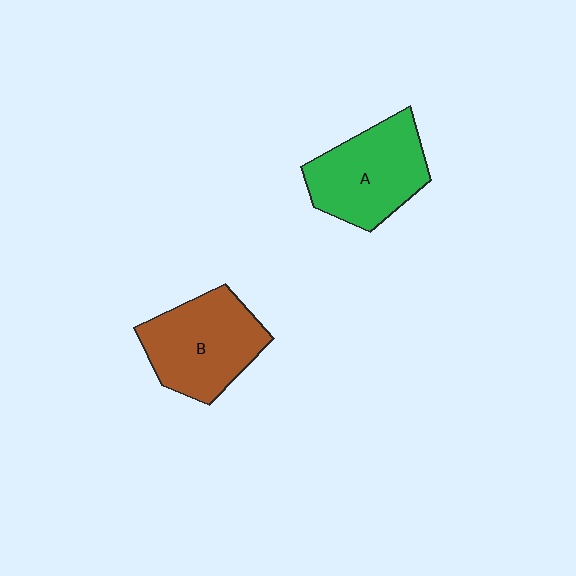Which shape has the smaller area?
Shape A (green).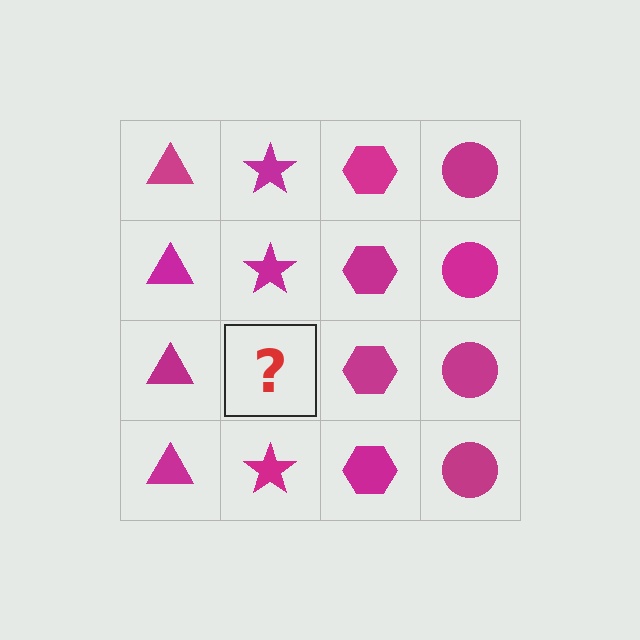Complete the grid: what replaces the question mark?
The question mark should be replaced with a magenta star.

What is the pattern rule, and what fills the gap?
The rule is that each column has a consistent shape. The gap should be filled with a magenta star.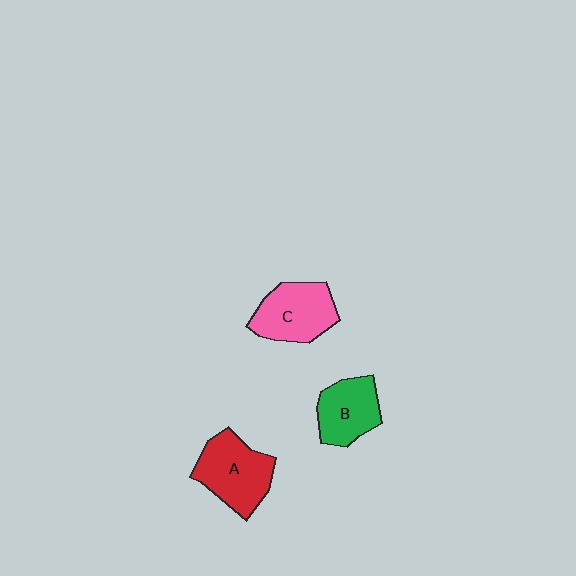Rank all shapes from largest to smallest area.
From largest to smallest: A (red), C (pink), B (green).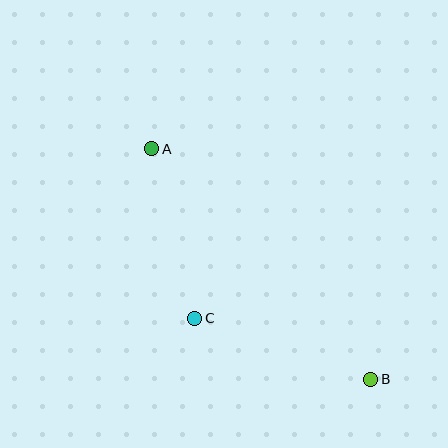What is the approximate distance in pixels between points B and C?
The distance between B and C is approximately 186 pixels.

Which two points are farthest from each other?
Points A and B are farthest from each other.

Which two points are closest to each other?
Points A and C are closest to each other.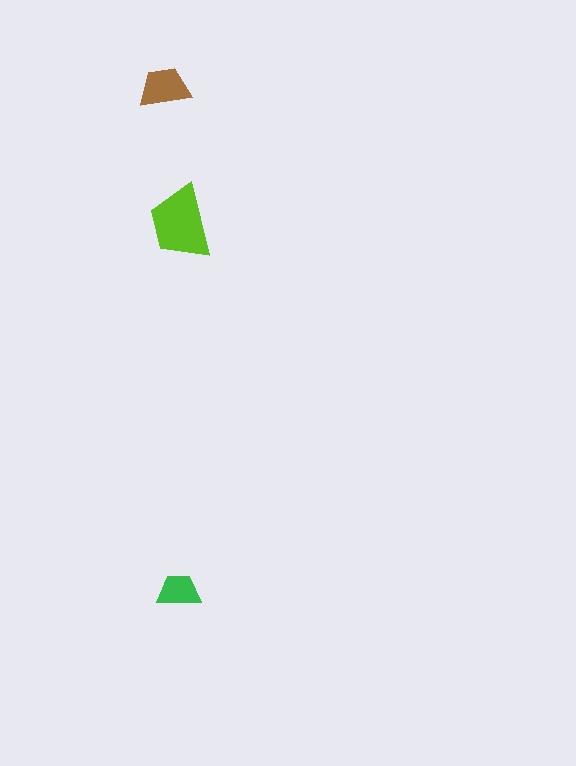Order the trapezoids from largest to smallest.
the lime one, the brown one, the green one.